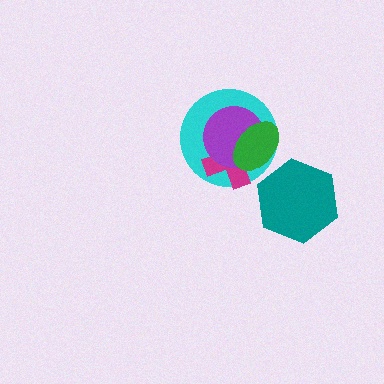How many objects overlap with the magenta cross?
3 objects overlap with the magenta cross.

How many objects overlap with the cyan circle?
3 objects overlap with the cyan circle.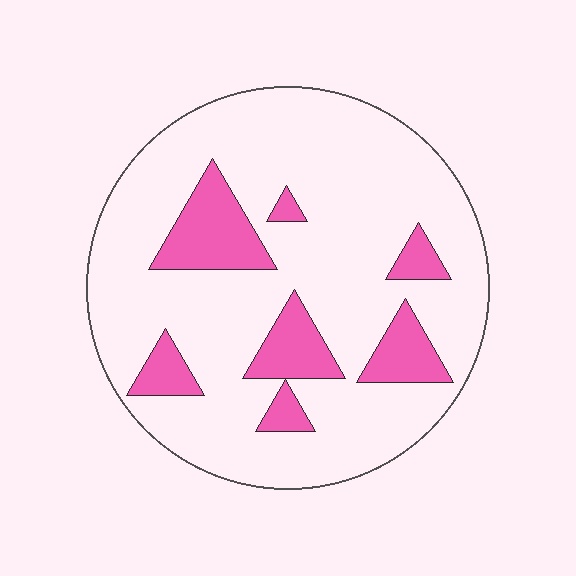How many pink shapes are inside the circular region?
7.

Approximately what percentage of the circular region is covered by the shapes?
Approximately 20%.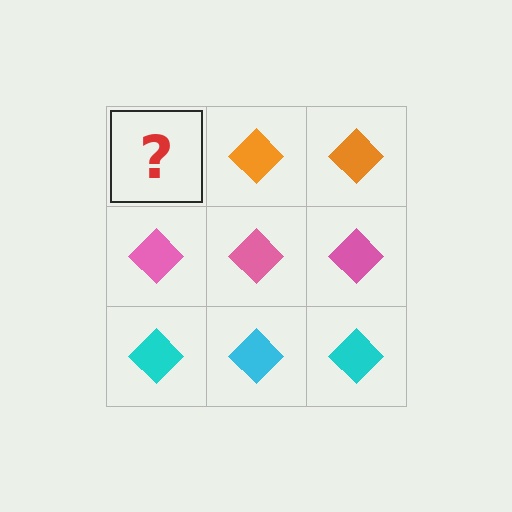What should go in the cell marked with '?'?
The missing cell should contain an orange diamond.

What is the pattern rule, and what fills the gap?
The rule is that each row has a consistent color. The gap should be filled with an orange diamond.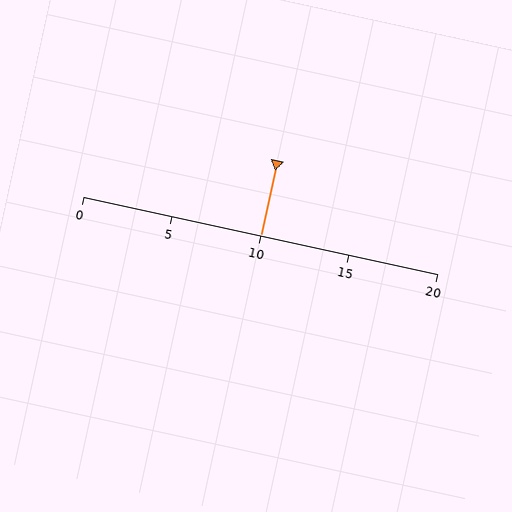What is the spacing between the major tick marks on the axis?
The major ticks are spaced 5 apart.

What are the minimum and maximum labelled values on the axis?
The axis runs from 0 to 20.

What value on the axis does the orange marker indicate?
The marker indicates approximately 10.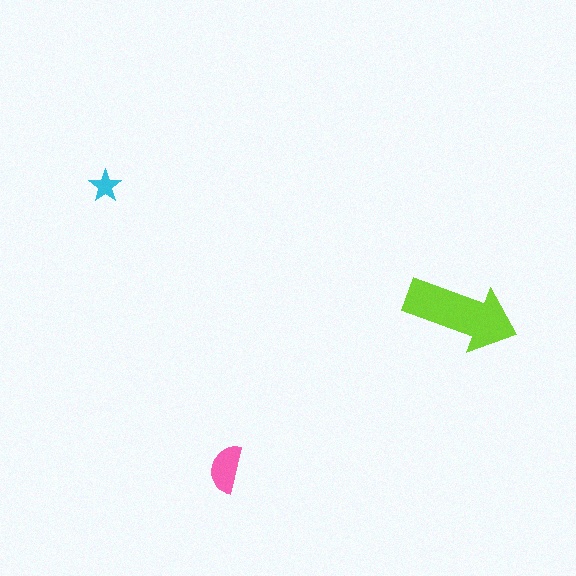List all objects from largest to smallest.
The lime arrow, the pink semicircle, the cyan star.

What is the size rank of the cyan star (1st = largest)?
3rd.